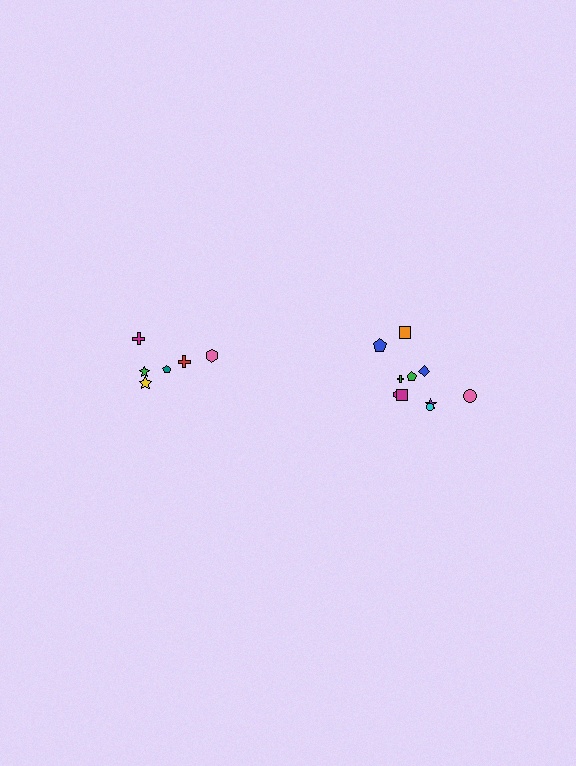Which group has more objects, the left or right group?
The right group.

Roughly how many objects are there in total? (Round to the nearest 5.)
Roughly 15 objects in total.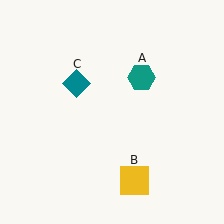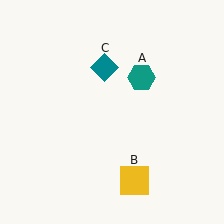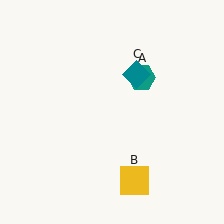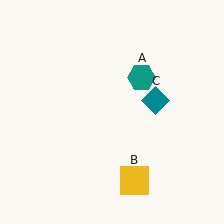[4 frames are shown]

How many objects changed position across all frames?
1 object changed position: teal diamond (object C).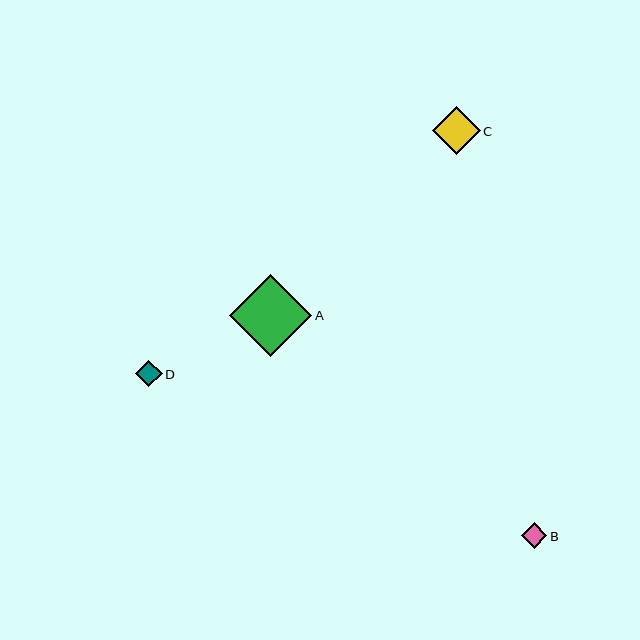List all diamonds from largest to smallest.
From largest to smallest: A, C, D, B.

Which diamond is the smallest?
Diamond B is the smallest with a size of approximately 26 pixels.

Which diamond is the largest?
Diamond A is the largest with a size of approximately 83 pixels.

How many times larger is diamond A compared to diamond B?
Diamond A is approximately 3.2 times the size of diamond B.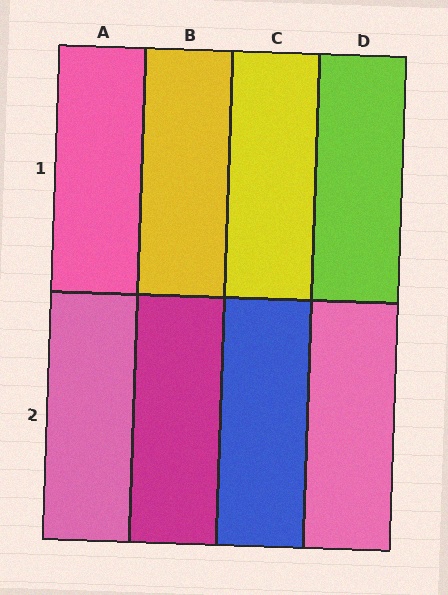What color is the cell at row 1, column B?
Yellow.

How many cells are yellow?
2 cells are yellow.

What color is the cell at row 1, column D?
Lime.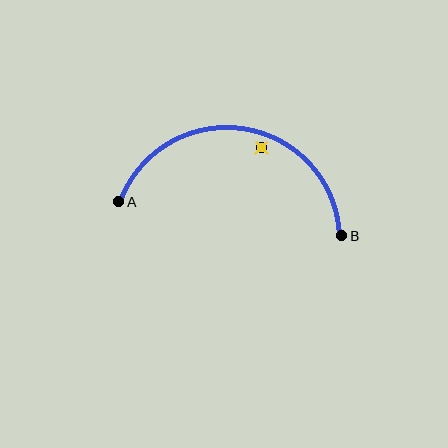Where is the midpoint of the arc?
The arc midpoint is the point on the curve farthest from the straight line joining A and B. It sits above that line.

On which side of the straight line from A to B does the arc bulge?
The arc bulges above the straight line connecting A and B.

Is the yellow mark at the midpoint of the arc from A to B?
No — the yellow mark does not lie on the arc at all. It sits slightly inside the curve.